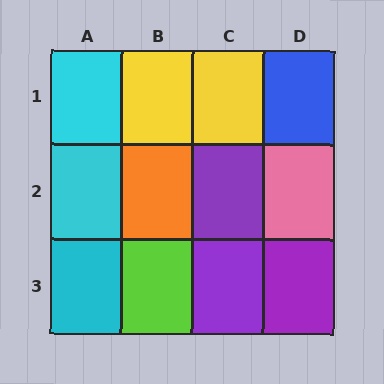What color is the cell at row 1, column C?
Yellow.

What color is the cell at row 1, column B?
Yellow.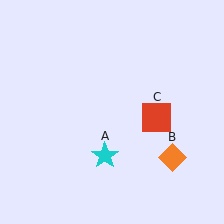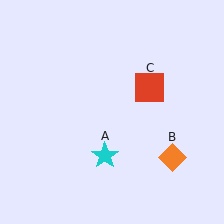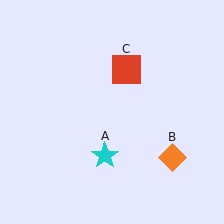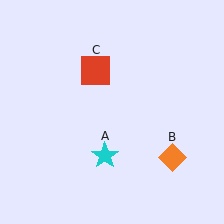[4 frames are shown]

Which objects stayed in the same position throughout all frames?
Cyan star (object A) and orange diamond (object B) remained stationary.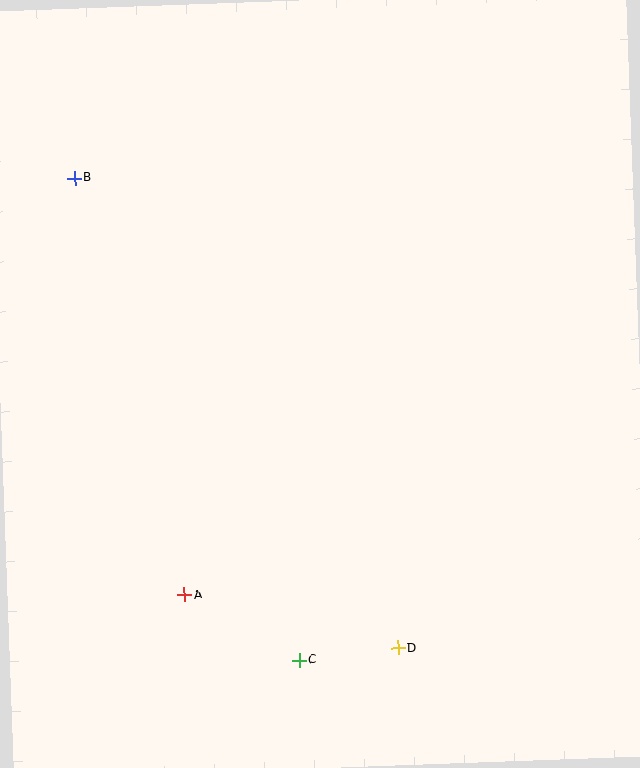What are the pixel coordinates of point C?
Point C is at (299, 660).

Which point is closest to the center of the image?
Point A at (184, 595) is closest to the center.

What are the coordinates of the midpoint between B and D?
The midpoint between B and D is at (236, 413).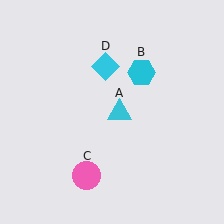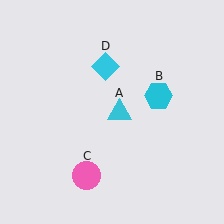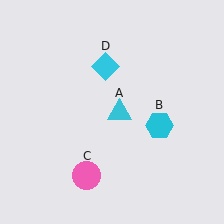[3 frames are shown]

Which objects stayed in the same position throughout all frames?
Cyan triangle (object A) and pink circle (object C) and cyan diamond (object D) remained stationary.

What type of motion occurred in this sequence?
The cyan hexagon (object B) rotated clockwise around the center of the scene.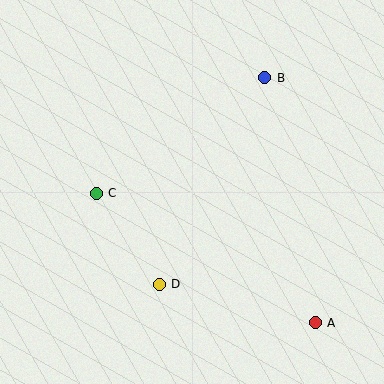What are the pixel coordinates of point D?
Point D is at (159, 284).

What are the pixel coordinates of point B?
Point B is at (265, 78).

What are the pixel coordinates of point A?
Point A is at (315, 323).